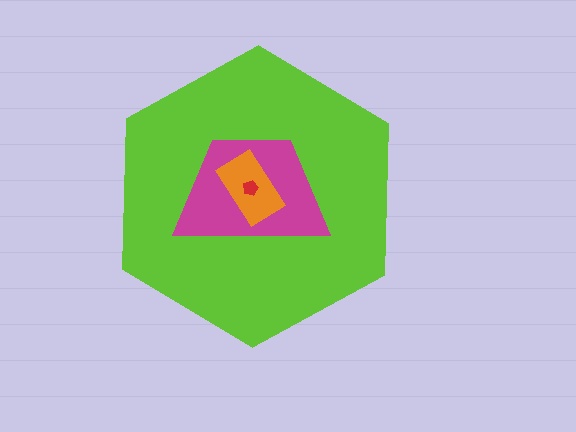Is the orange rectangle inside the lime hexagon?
Yes.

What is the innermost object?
The red pentagon.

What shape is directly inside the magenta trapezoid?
The orange rectangle.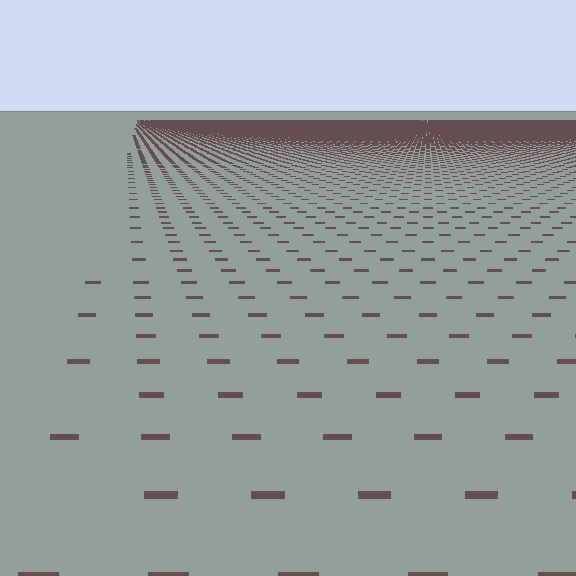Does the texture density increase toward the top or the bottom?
Density increases toward the top.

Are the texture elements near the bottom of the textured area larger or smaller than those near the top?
Larger. Near the bottom, elements are closer to the viewer and appear at a bigger on-screen size.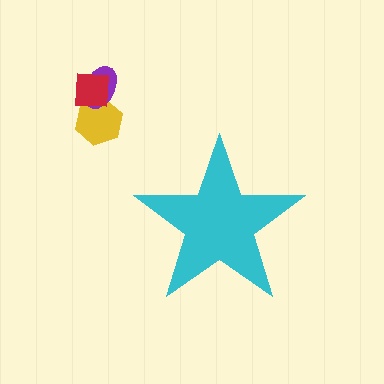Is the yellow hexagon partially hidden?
No, the yellow hexagon is fully visible.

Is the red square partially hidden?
No, the red square is fully visible.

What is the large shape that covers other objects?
A cyan star.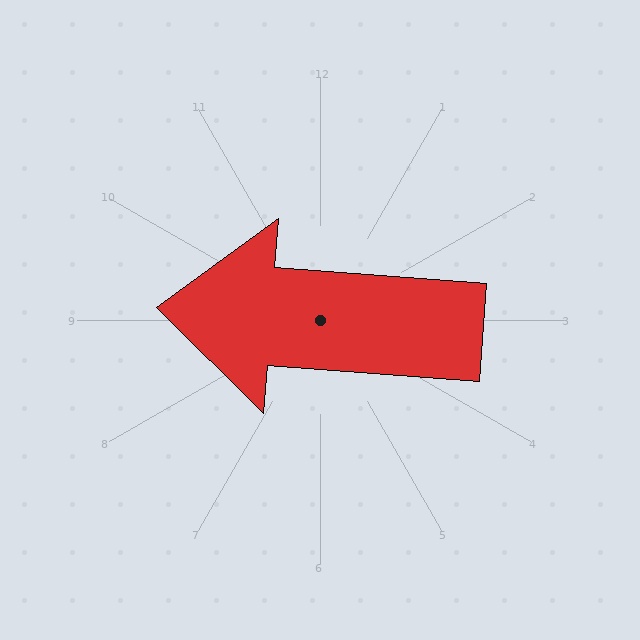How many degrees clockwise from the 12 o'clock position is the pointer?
Approximately 274 degrees.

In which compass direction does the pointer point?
West.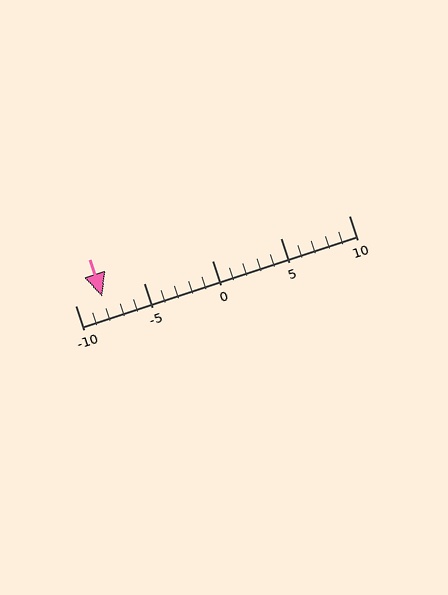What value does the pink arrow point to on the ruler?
The pink arrow points to approximately -8.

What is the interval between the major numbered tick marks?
The major tick marks are spaced 5 units apart.